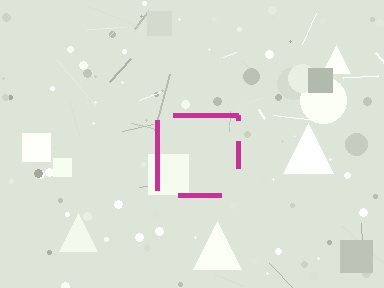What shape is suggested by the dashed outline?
The dashed outline suggests a square.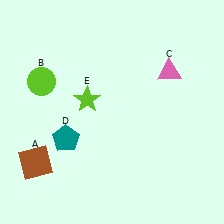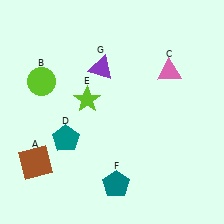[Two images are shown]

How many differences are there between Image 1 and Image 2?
There are 2 differences between the two images.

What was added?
A teal pentagon (F), a purple triangle (G) were added in Image 2.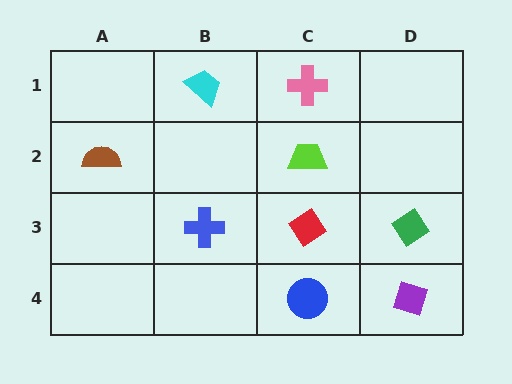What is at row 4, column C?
A blue circle.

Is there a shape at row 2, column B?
No, that cell is empty.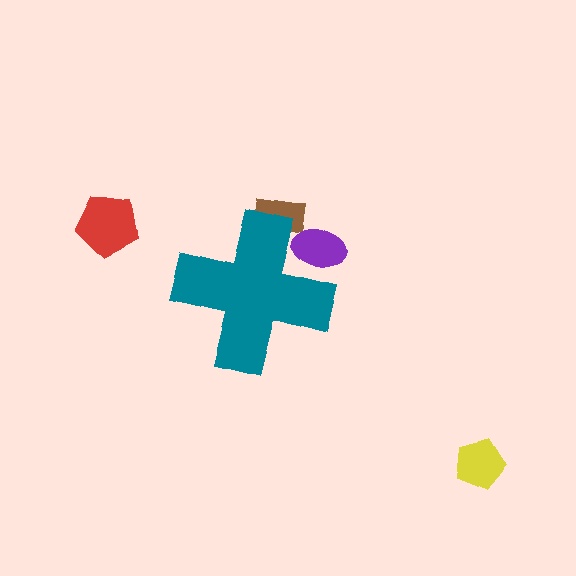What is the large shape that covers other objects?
A teal cross.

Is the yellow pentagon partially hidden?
No, the yellow pentagon is fully visible.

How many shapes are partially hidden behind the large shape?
2 shapes are partially hidden.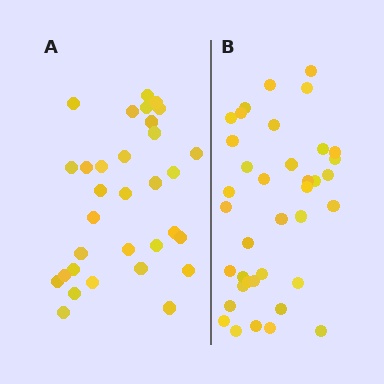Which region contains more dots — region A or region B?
Region B (the right region) has more dots.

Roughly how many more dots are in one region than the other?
Region B has about 6 more dots than region A.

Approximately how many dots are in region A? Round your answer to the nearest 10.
About 30 dots. (The exact count is 32, which rounds to 30.)